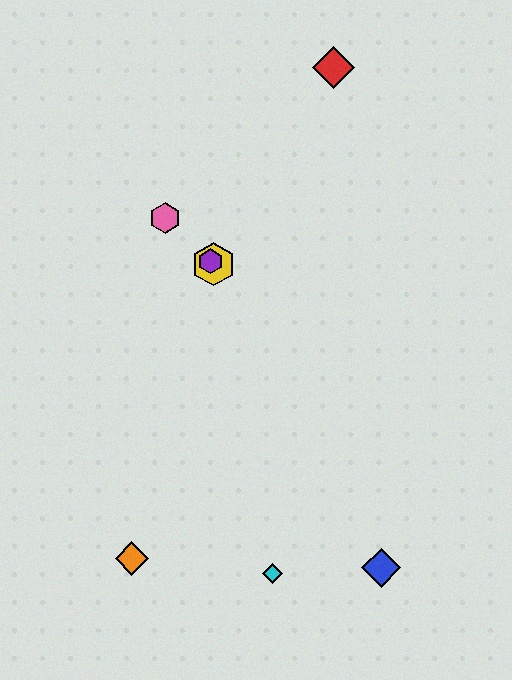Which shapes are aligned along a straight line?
The green hexagon, the yellow hexagon, the purple hexagon, the pink hexagon are aligned along a straight line.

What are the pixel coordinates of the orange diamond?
The orange diamond is at (132, 559).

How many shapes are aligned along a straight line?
4 shapes (the green hexagon, the yellow hexagon, the purple hexagon, the pink hexagon) are aligned along a straight line.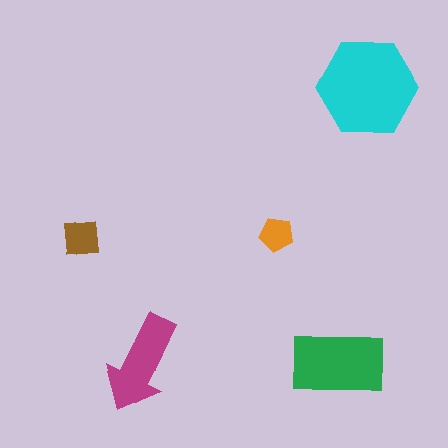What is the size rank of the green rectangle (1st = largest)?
2nd.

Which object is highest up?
The cyan hexagon is topmost.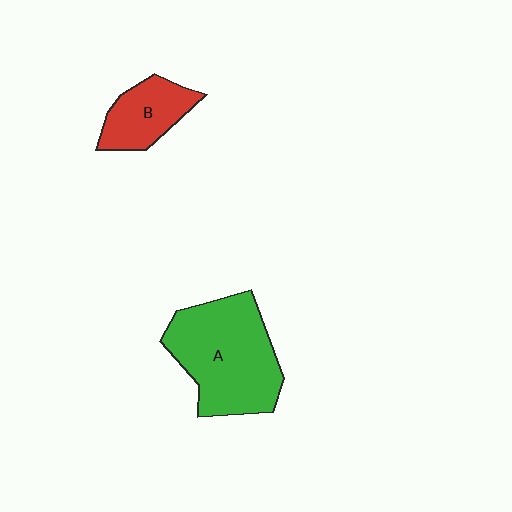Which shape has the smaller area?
Shape B (red).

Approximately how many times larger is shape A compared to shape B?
Approximately 2.2 times.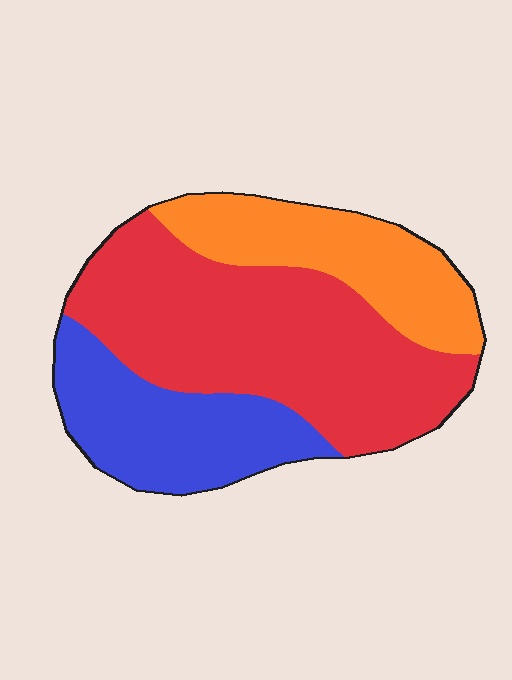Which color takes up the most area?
Red, at roughly 50%.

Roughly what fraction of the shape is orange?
Orange takes up about one quarter (1/4) of the shape.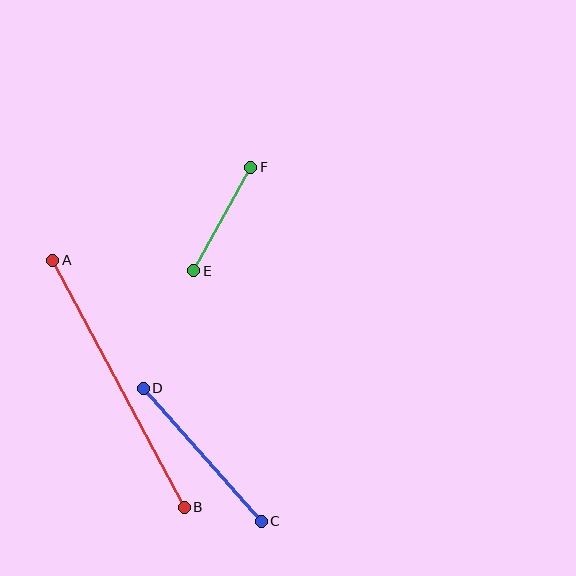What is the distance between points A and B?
The distance is approximately 280 pixels.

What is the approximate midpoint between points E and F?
The midpoint is at approximately (222, 219) pixels.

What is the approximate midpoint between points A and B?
The midpoint is at approximately (118, 384) pixels.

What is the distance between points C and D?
The distance is approximately 178 pixels.